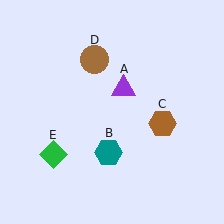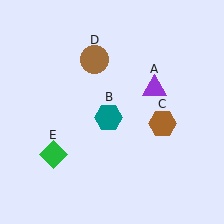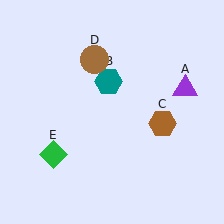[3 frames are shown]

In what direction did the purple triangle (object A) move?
The purple triangle (object A) moved right.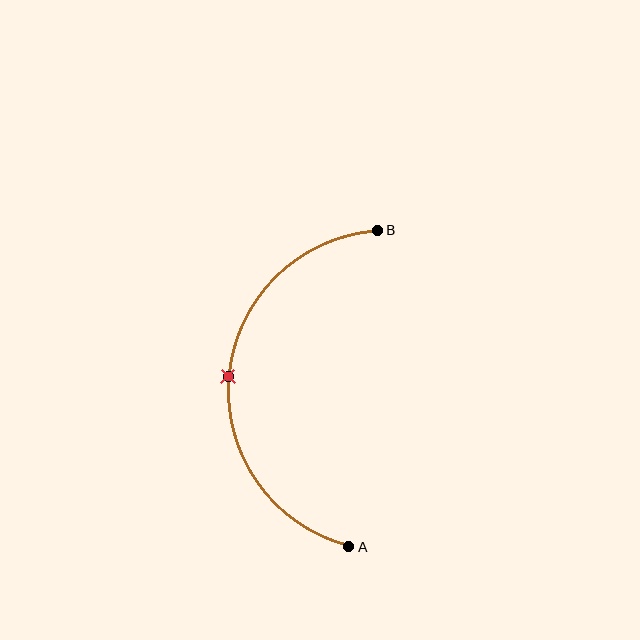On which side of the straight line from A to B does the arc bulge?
The arc bulges to the left of the straight line connecting A and B.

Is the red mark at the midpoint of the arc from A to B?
Yes. The red mark lies on the arc at equal arc-length from both A and B — it is the arc midpoint.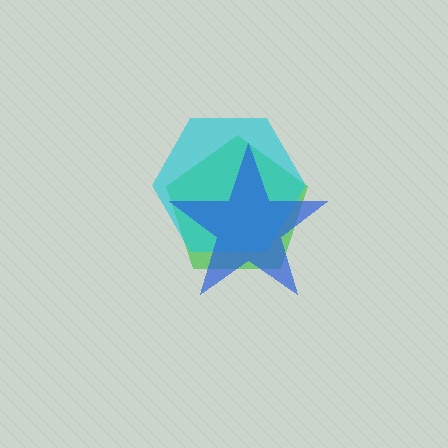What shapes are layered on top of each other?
The layered shapes are: a green pentagon, a cyan hexagon, a blue star.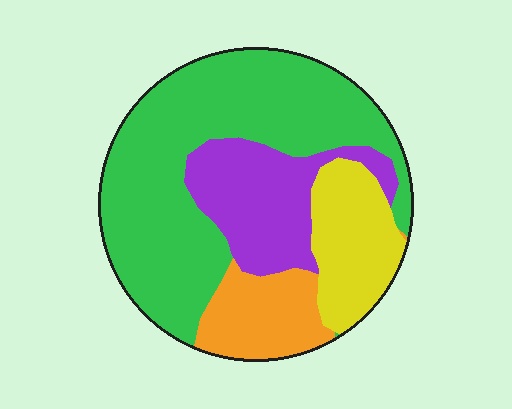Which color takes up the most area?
Green, at roughly 50%.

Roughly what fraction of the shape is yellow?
Yellow covers 16% of the shape.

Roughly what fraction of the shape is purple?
Purple covers about 20% of the shape.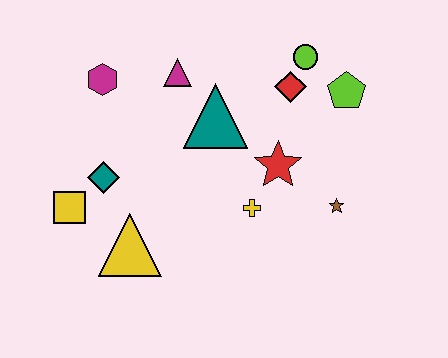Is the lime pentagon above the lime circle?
No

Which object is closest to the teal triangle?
The magenta triangle is closest to the teal triangle.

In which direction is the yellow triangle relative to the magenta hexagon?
The yellow triangle is below the magenta hexagon.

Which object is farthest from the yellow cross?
The magenta hexagon is farthest from the yellow cross.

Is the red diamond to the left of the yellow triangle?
No